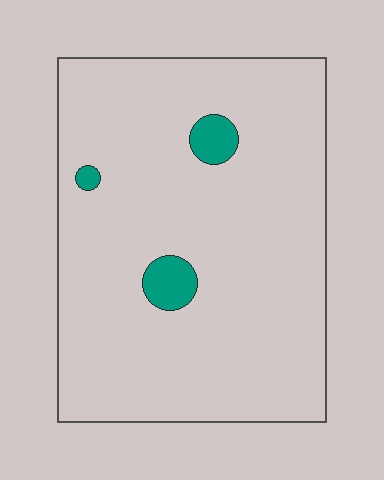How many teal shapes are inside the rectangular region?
3.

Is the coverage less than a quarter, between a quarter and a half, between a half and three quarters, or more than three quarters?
Less than a quarter.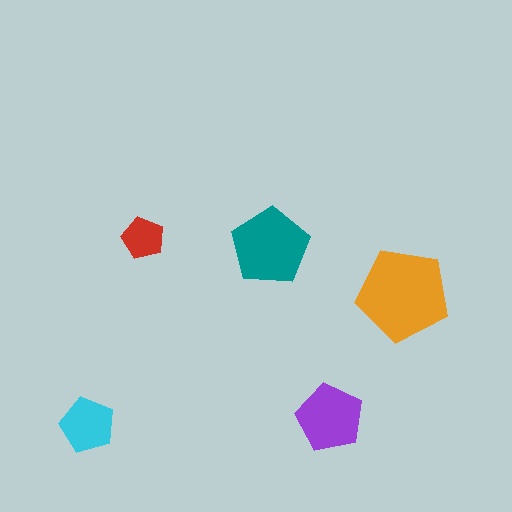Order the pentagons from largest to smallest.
the orange one, the teal one, the purple one, the cyan one, the red one.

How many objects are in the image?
There are 5 objects in the image.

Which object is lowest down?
The cyan pentagon is bottommost.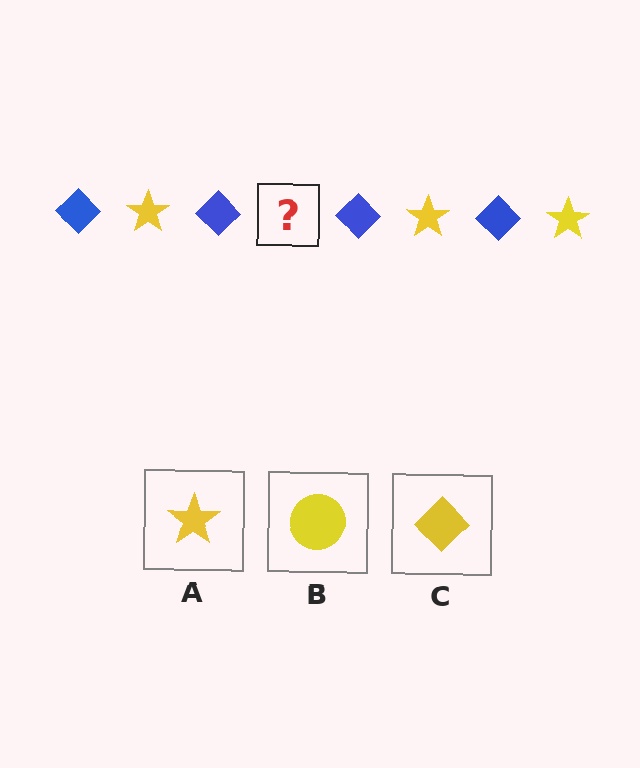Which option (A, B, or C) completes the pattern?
A.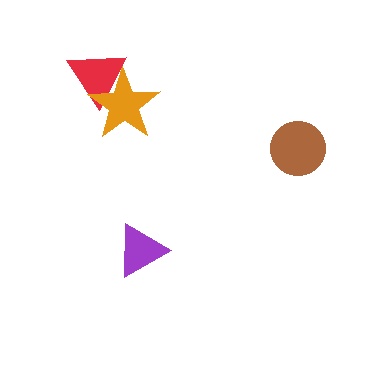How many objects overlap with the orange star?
1 object overlaps with the orange star.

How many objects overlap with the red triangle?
1 object overlaps with the red triangle.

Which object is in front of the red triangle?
The orange star is in front of the red triangle.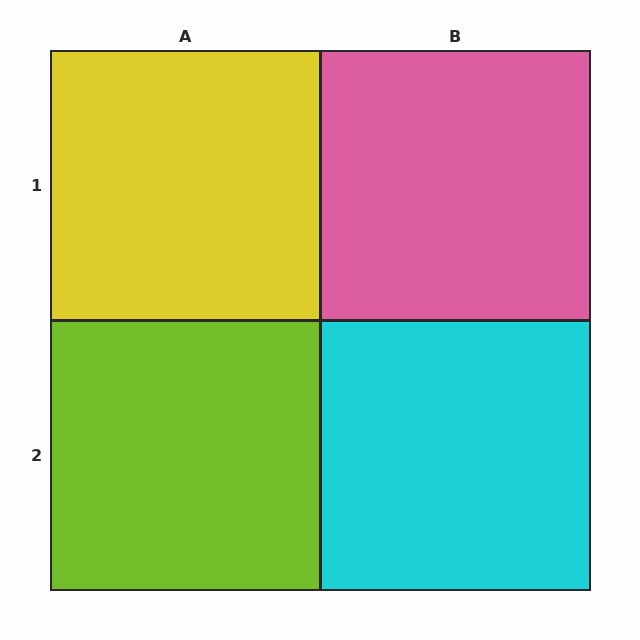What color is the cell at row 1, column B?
Pink.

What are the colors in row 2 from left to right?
Lime, cyan.